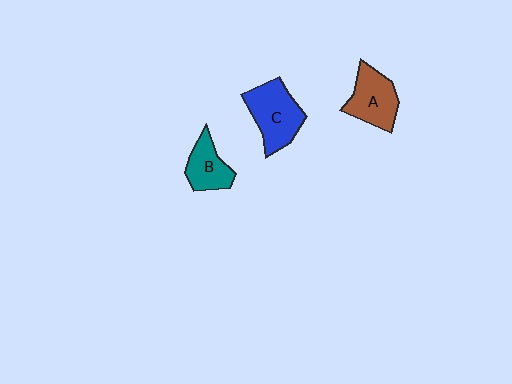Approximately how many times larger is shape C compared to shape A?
Approximately 1.2 times.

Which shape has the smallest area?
Shape B (teal).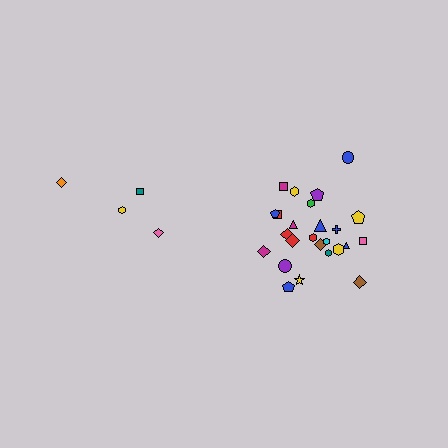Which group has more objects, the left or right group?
The right group.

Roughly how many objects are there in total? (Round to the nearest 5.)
Roughly 30 objects in total.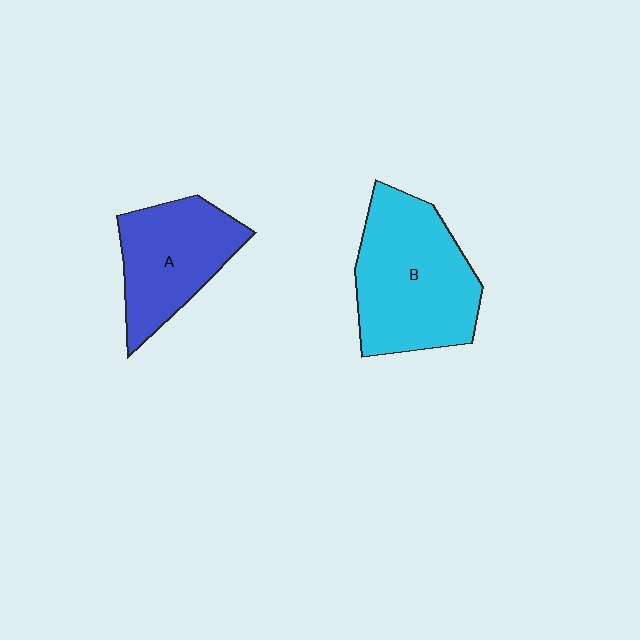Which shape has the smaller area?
Shape A (blue).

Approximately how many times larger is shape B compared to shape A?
Approximately 1.4 times.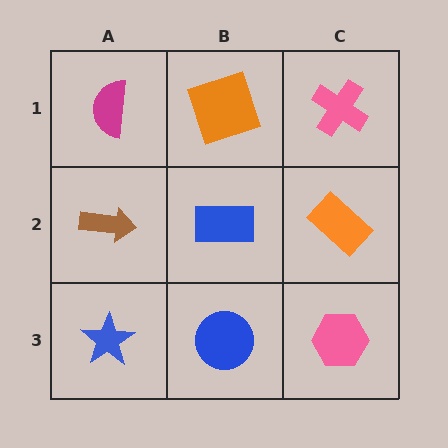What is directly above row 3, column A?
A brown arrow.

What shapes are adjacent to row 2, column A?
A magenta semicircle (row 1, column A), a blue star (row 3, column A), a blue rectangle (row 2, column B).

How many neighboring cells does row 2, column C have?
3.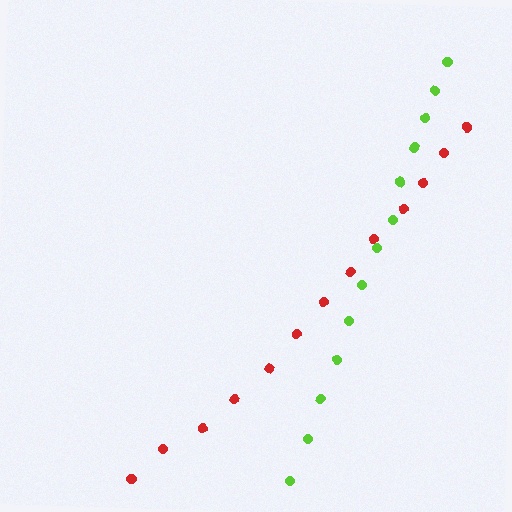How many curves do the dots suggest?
There are 2 distinct paths.